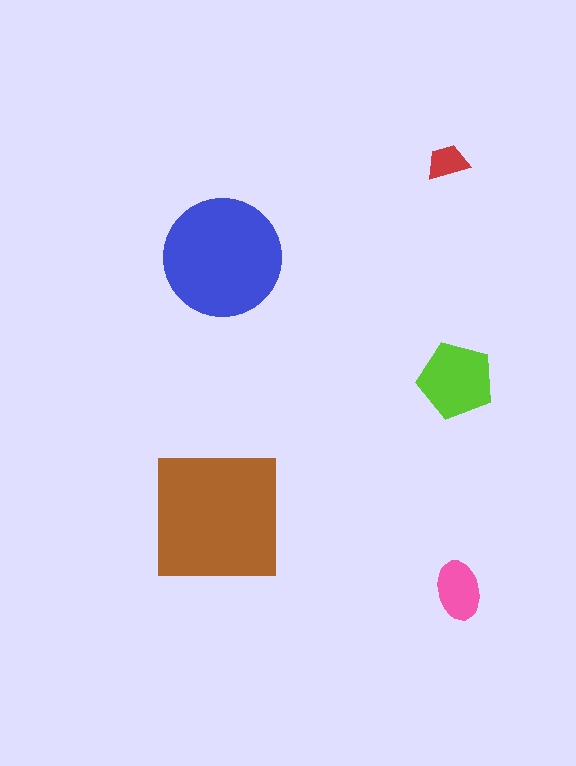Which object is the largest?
The brown square.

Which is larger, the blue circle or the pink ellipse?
The blue circle.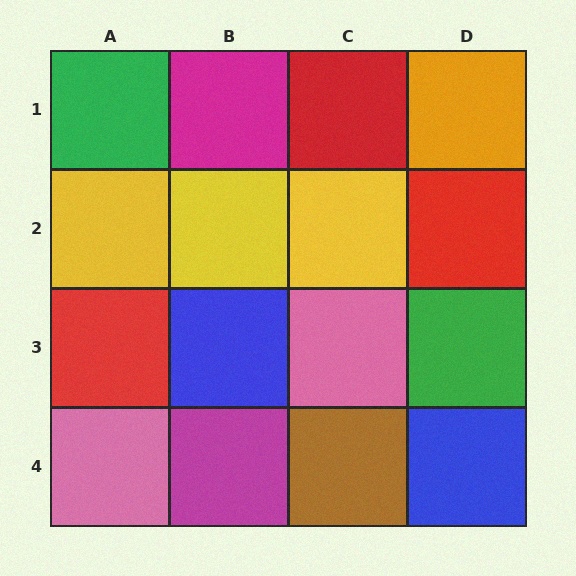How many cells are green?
2 cells are green.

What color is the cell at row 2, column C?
Yellow.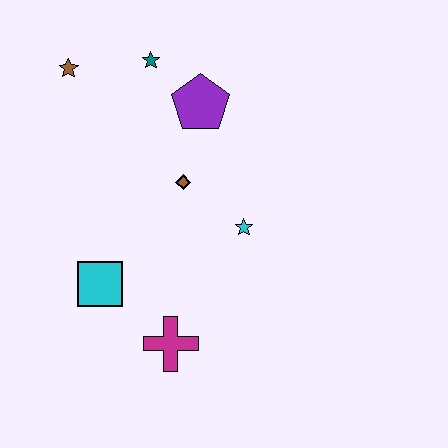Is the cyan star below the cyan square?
No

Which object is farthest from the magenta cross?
The brown star is farthest from the magenta cross.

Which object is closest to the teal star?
The purple pentagon is closest to the teal star.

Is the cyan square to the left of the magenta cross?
Yes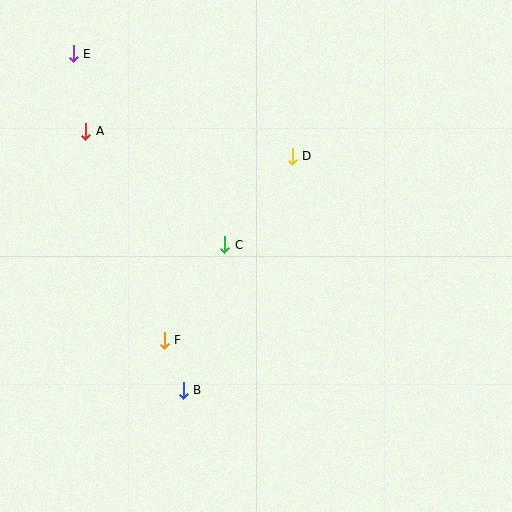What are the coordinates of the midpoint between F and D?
The midpoint between F and D is at (228, 248).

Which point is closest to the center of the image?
Point C at (225, 245) is closest to the center.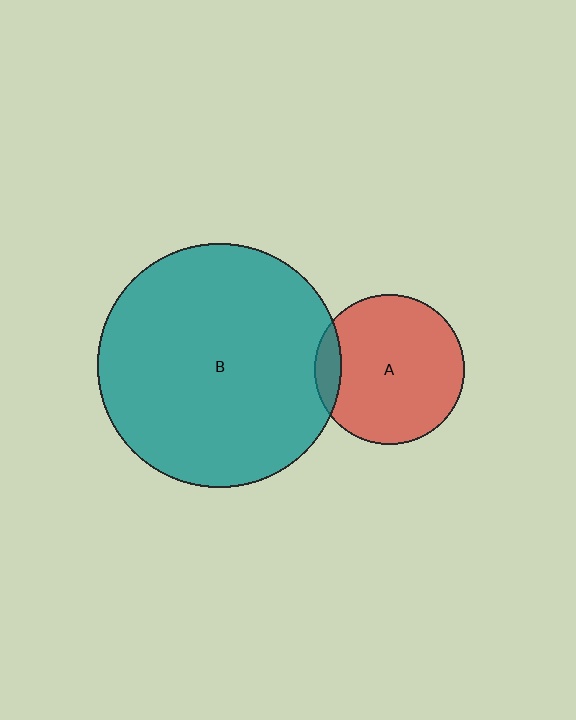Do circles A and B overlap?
Yes.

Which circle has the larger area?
Circle B (teal).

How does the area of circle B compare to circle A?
Approximately 2.7 times.